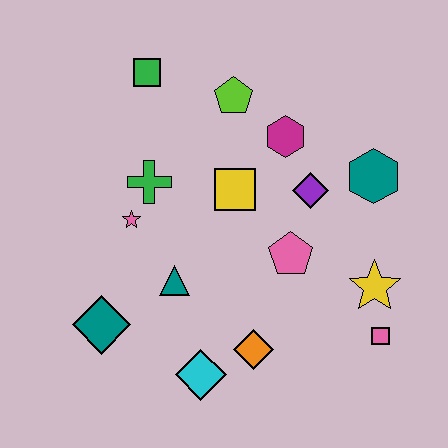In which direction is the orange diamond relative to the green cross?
The orange diamond is below the green cross.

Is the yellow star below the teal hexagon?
Yes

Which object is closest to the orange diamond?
The cyan diamond is closest to the orange diamond.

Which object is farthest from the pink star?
The pink square is farthest from the pink star.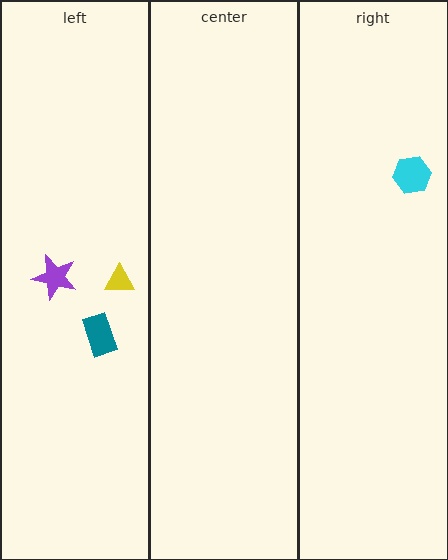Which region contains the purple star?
The left region.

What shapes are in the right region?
The cyan hexagon.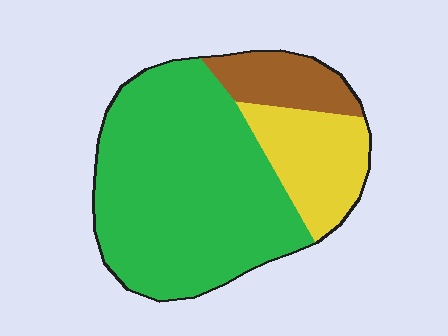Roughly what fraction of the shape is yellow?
Yellow takes up about one fifth (1/5) of the shape.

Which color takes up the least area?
Brown, at roughly 15%.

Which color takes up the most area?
Green, at roughly 65%.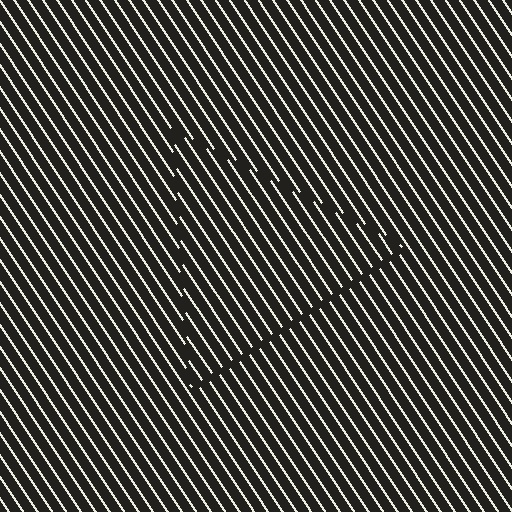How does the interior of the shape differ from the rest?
The interior of the shape contains the same grating, shifted by half a period — the contour is defined by the phase discontinuity where line-ends from the inner and outer gratings abut.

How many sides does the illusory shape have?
3 sides — the line-ends trace a triangle.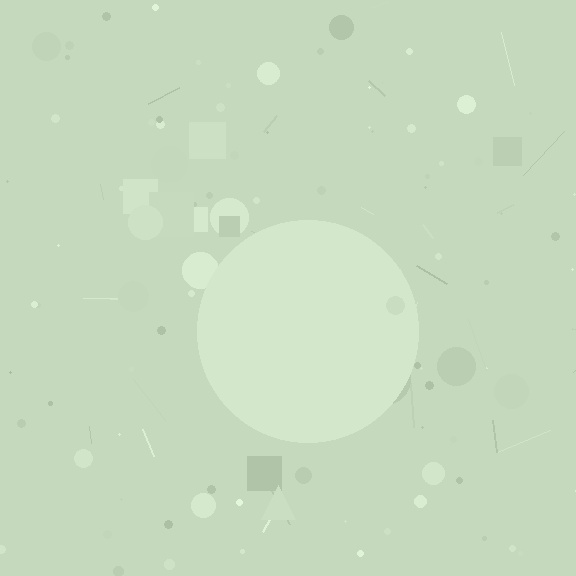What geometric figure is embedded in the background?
A circle is embedded in the background.